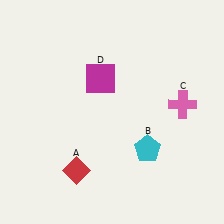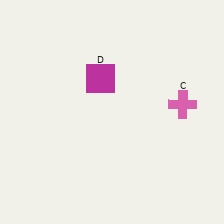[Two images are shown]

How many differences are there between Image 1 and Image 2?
There are 2 differences between the two images.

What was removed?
The red diamond (A), the cyan pentagon (B) were removed in Image 2.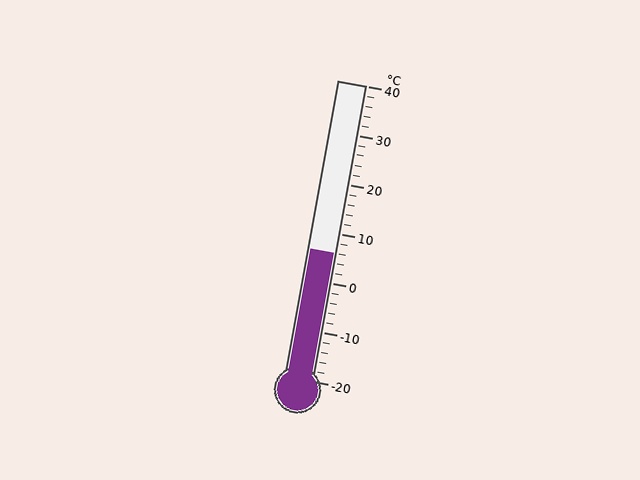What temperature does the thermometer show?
The thermometer shows approximately 6°C.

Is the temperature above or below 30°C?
The temperature is below 30°C.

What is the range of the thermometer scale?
The thermometer scale ranges from -20°C to 40°C.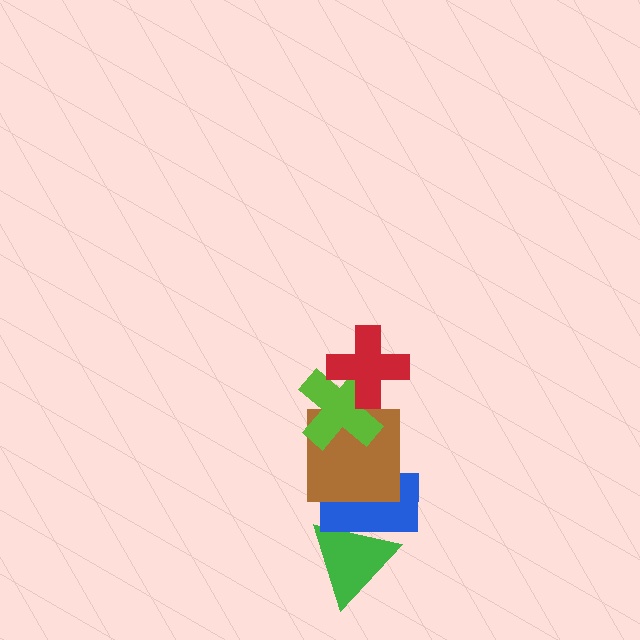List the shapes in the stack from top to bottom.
From top to bottom: the red cross, the lime cross, the brown square, the blue rectangle, the green triangle.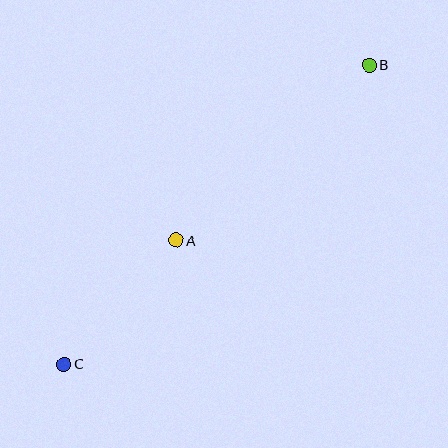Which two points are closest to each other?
Points A and C are closest to each other.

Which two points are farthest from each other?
Points B and C are farthest from each other.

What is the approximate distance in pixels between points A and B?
The distance between A and B is approximately 261 pixels.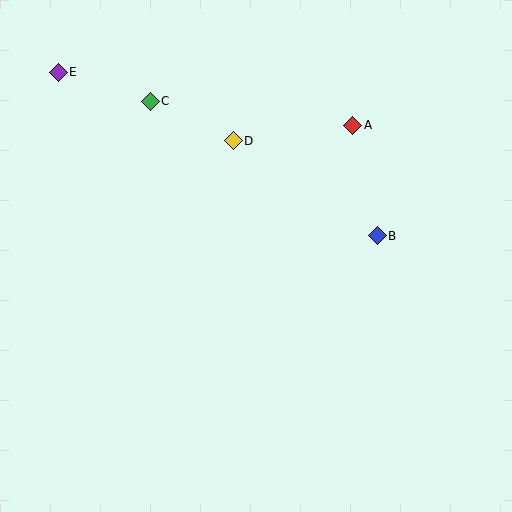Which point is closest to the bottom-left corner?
Point C is closest to the bottom-left corner.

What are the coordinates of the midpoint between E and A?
The midpoint between E and A is at (205, 99).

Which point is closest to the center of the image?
Point D at (233, 141) is closest to the center.